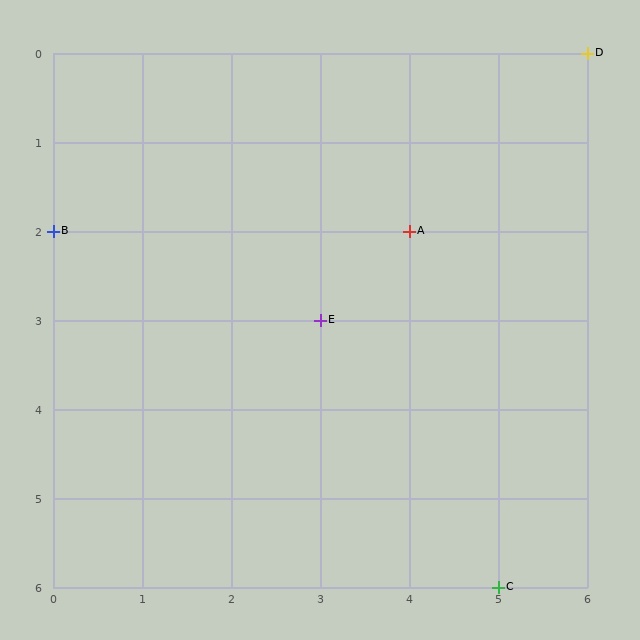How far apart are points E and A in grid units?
Points E and A are 1 column and 1 row apart (about 1.4 grid units diagonally).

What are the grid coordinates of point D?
Point D is at grid coordinates (6, 0).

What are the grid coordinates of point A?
Point A is at grid coordinates (4, 2).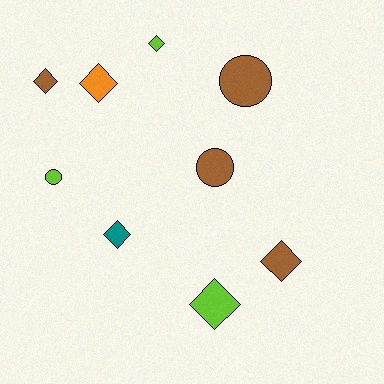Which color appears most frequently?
Brown, with 4 objects.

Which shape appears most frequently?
Diamond, with 6 objects.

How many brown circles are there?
There are 2 brown circles.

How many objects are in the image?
There are 9 objects.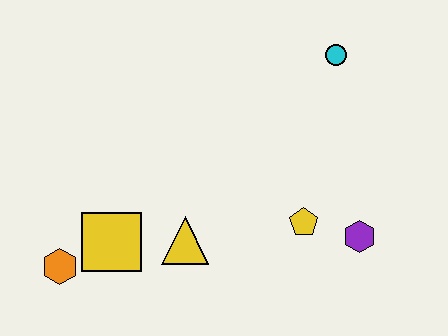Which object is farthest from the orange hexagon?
The cyan circle is farthest from the orange hexagon.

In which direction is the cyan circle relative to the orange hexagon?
The cyan circle is to the right of the orange hexagon.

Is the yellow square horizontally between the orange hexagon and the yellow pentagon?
Yes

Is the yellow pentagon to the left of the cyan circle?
Yes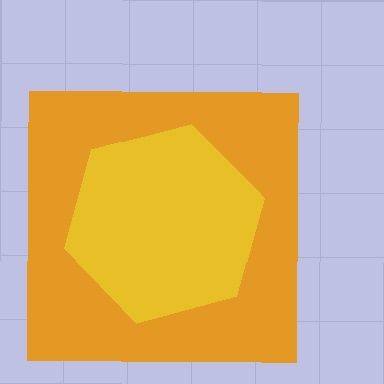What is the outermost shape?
The orange square.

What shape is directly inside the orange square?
The yellow hexagon.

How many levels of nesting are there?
2.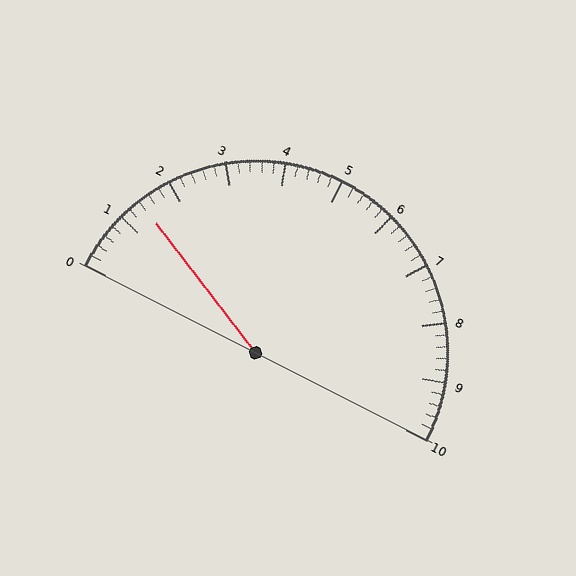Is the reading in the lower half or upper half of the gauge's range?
The reading is in the lower half of the range (0 to 10).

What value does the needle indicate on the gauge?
The needle indicates approximately 1.4.